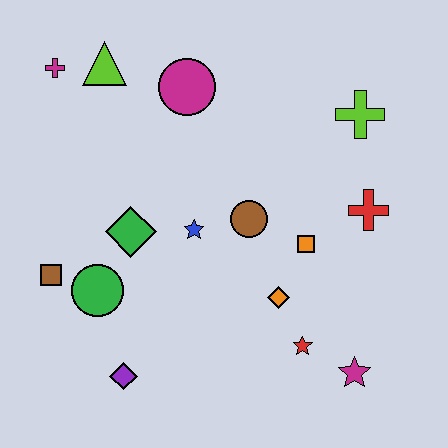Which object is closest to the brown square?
The green circle is closest to the brown square.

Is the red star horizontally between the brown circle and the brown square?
No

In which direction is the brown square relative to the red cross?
The brown square is to the left of the red cross.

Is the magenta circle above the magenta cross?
No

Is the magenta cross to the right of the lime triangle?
No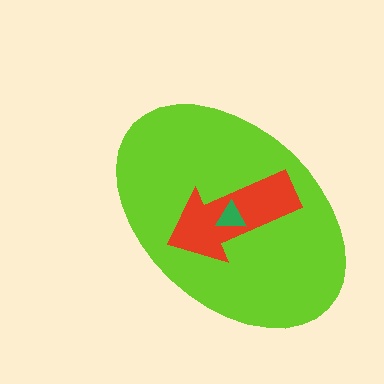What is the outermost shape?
The lime ellipse.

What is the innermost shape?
The green triangle.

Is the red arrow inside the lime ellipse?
Yes.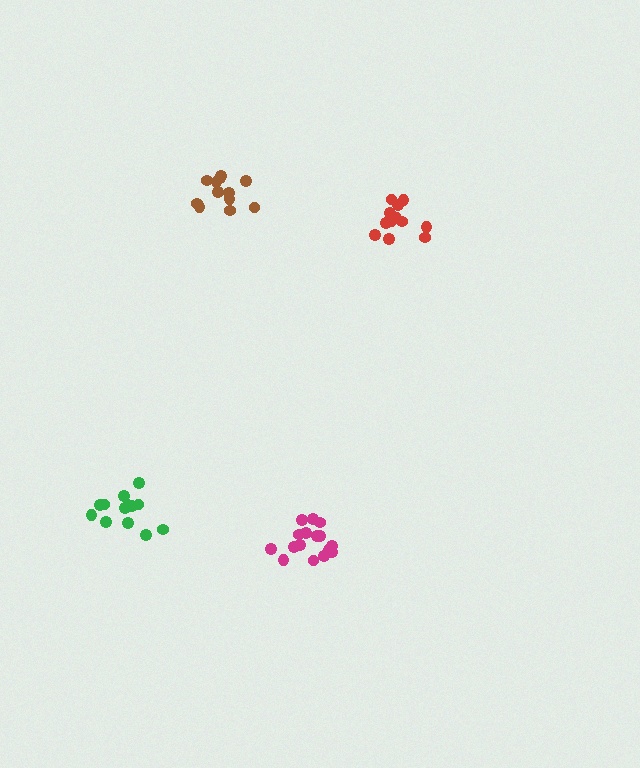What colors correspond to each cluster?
The clusters are colored: brown, magenta, green, red.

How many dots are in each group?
Group 1: 12 dots, Group 2: 16 dots, Group 3: 13 dots, Group 4: 12 dots (53 total).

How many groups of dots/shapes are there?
There are 4 groups.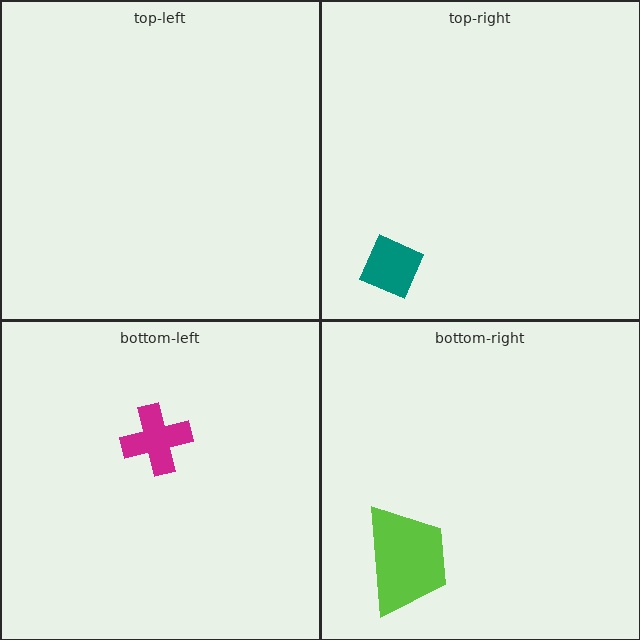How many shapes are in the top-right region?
1.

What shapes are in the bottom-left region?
The magenta cross.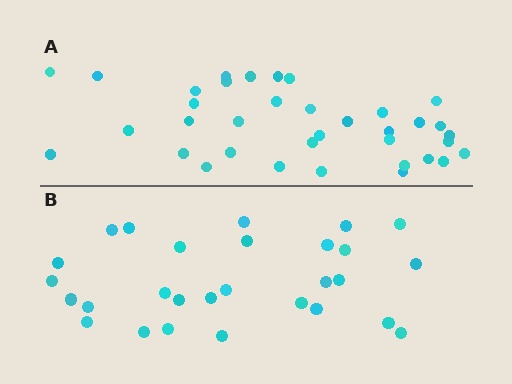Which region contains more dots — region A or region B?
Region A (the top region) has more dots.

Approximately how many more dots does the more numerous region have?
Region A has roughly 8 or so more dots than region B.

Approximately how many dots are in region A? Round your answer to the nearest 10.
About 40 dots. (The exact count is 36, which rounds to 40.)